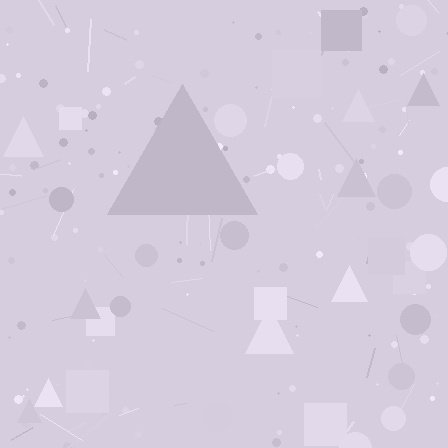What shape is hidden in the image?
A triangle is hidden in the image.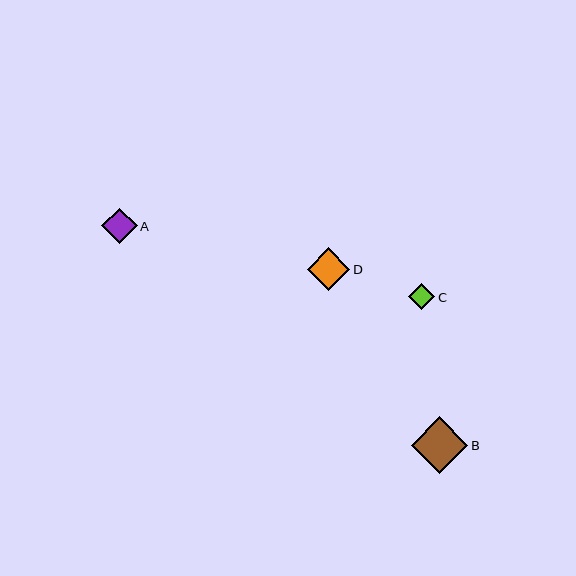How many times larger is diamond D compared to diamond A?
Diamond D is approximately 1.2 times the size of diamond A.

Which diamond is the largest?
Diamond B is the largest with a size of approximately 57 pixels.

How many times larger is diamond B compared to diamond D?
Diamond B is approximately 1.3 times the size of diamond D.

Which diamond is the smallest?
Diamond C is the smallest with a size of approximately 26 pixels.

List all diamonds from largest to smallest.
From largest to smallest: B, D, A, C.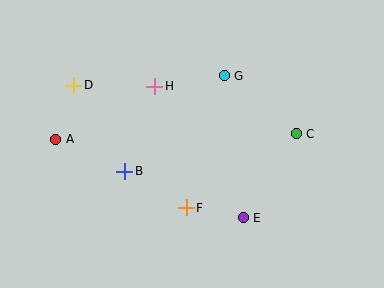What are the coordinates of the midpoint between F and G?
The midpoint between F and G is at (205, 142).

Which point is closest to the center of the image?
Point F at (186, 208) is closest to the center.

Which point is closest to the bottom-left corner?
Point A is closest to the bottom-left corner.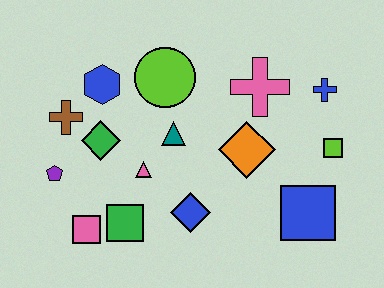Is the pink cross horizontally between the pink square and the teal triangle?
No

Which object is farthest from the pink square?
The blue cross is farthest from the pink square.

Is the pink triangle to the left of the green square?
No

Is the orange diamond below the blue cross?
Yes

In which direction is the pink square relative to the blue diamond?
The pink square is to the left of the blue diamond.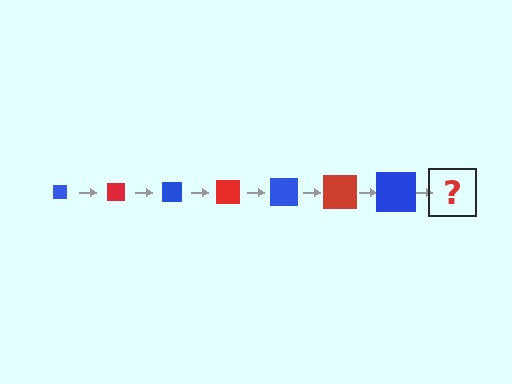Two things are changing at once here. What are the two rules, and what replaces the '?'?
The two rules are that the square grows larger each step and the color cycles through blue and red. The '?' should be a red square, larger than the previous one.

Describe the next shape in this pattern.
It should be a red square, larger than the previous one.